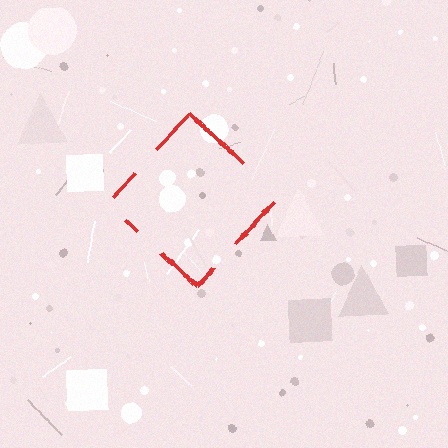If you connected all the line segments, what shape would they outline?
They would outline a diamond.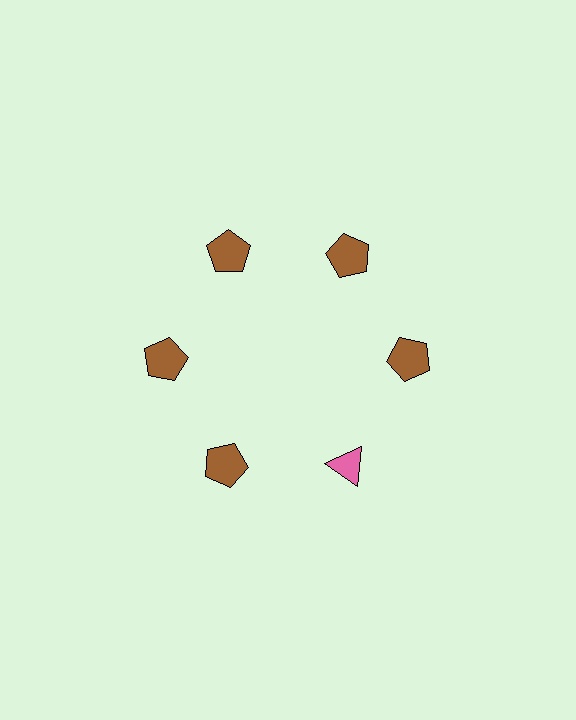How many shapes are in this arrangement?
There are 6 shapes arranged in a ring pattern.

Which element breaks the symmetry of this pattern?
The pink triangle at roughly the 5 o'clock position breaks the symmetry. All other shapes are brown pentagons.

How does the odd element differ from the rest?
It differs in both color (pink instead of brown) and shape (triangle instead of pentagon).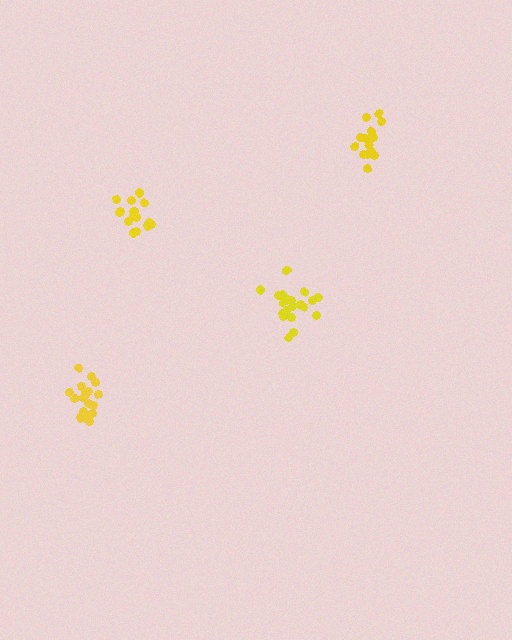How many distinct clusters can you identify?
There are 4 distinct clusters.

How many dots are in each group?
Group 1: 16 dots, Group 2: 20 dots, Group 3: 15 dots, Group 4: 20 dots (71 total).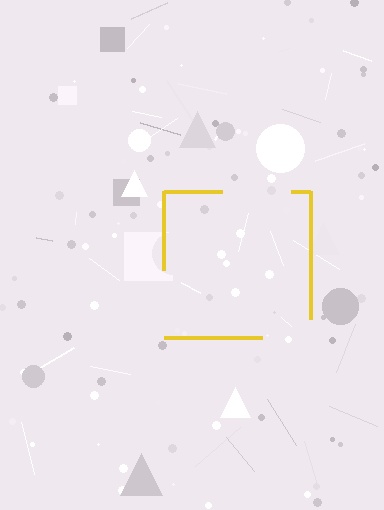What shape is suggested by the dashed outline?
The dashed outline suggests a square.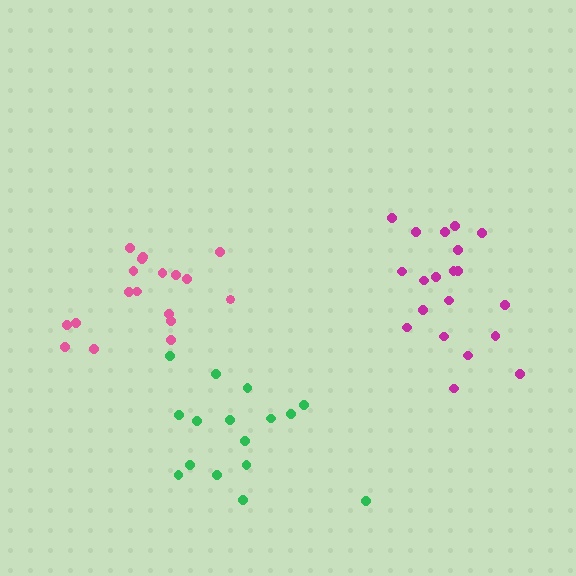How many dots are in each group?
Group 1: 18 dots, Group 2: 20 dots, Group 3: 16 dots (54 total).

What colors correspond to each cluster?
The clusters are colored: pink, magenta, green.